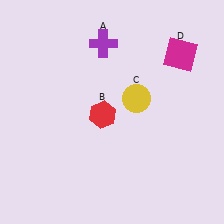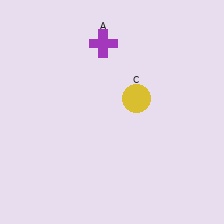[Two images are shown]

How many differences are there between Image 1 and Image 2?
There are 2 differences between the two images.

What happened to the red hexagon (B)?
The red hexagon (B) was removed in Image 2. It was in the bottom-left area of Image 1.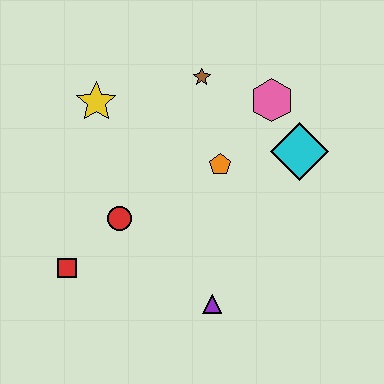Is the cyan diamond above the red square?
Yes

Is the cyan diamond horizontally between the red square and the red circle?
No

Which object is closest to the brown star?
The pink hexagon is closest to the brown star.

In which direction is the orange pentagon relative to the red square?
The orange pentagon is to the right of the red square.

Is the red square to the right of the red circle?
No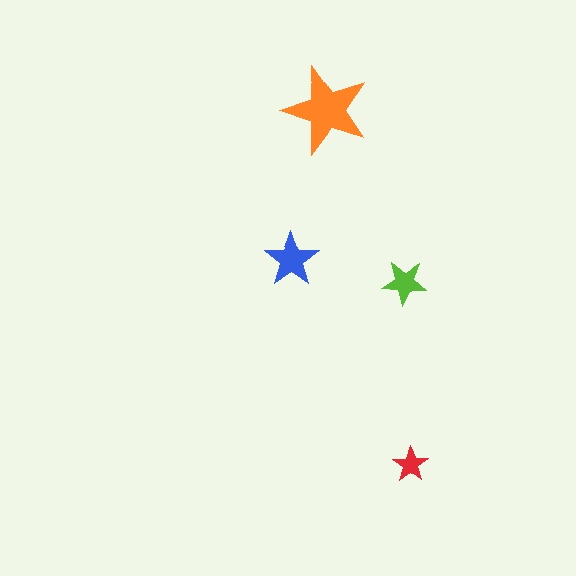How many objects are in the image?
There are 4 objects in the image.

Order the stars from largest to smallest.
the orange one, the blue one, the lime one, the red one.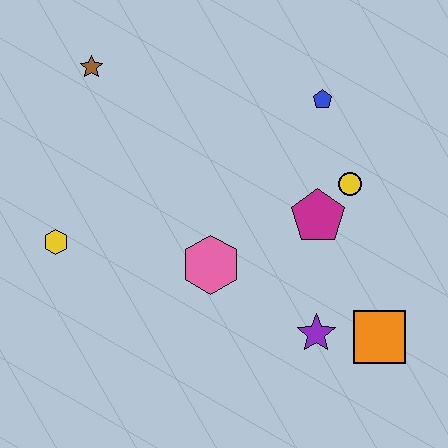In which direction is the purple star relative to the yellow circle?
The purple star is below the yellow circle.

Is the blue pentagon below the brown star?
Yes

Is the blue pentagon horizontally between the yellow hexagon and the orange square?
Yes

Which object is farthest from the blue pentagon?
The yellow hexagon is farthest from the blue pentagon.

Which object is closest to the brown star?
The yellow hexagon is closest to the brown star.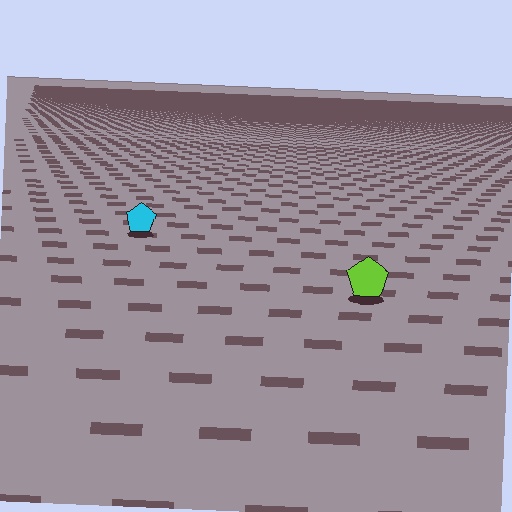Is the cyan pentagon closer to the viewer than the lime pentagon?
No. The lime pentagon is closer — you can tell from the texture gradient: the ground texture is coarser near it.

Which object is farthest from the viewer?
The cyan pentagon is farthest from the viewer. It appears smaller and the ground texture around it is denser.